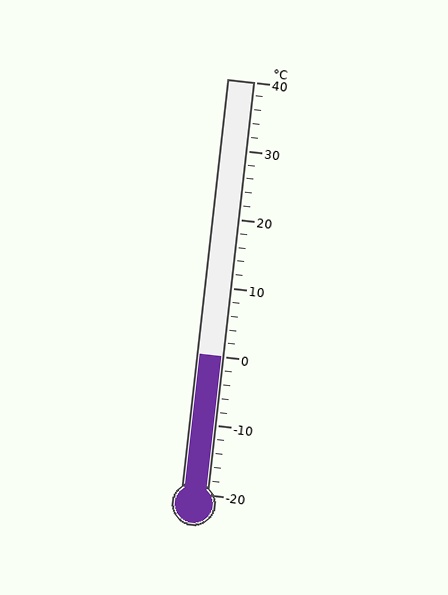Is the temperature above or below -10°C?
The temperature is above -10°C.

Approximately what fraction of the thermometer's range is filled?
The thermometer is filled to approximately 35% of its range.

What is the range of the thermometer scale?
The thermometer scale ranges from -20°C to 40°C.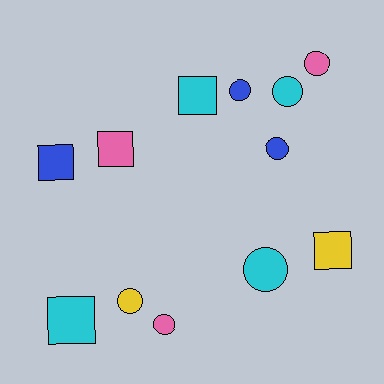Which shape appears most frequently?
Circle, with 7 objects.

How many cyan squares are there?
There are 2 cyan squares.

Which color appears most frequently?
Cyan, with 4 objects.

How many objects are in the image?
There are 12 objects.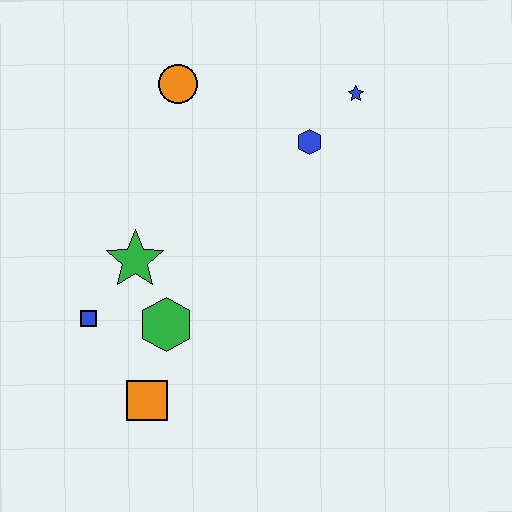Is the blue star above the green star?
Yes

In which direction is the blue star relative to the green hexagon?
The blue star is above the green hexagon.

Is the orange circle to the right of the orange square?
Yes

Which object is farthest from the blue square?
The blue star is farthest from the blue square.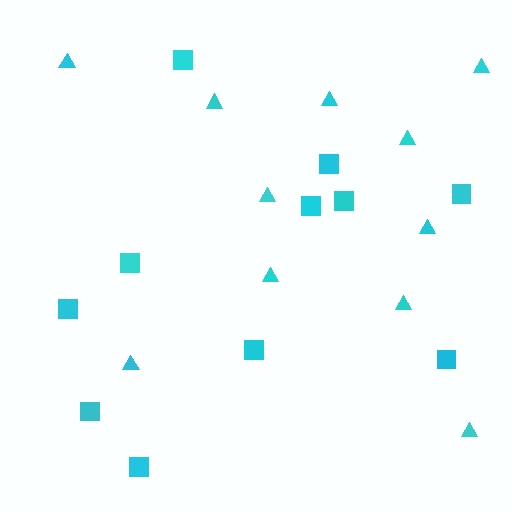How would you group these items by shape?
There are 2 groups: one group of squares (11) and one group of triangles (11).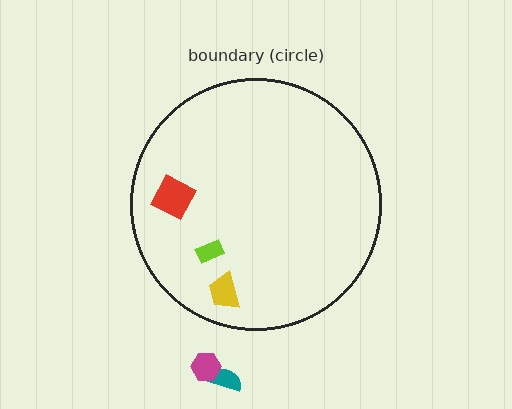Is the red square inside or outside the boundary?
Inside.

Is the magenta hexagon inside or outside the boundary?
Outside.